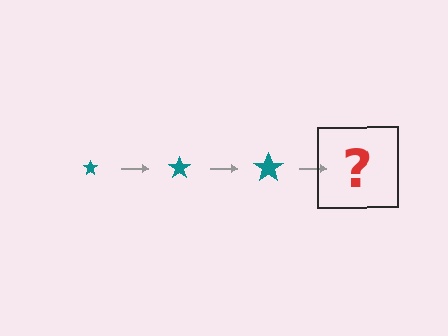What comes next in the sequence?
The next element should be a teal star, larger than the previous one.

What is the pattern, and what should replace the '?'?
The pattern is that the star gets progressively larger each step. The '?' should be a teal star, larger than the previous one.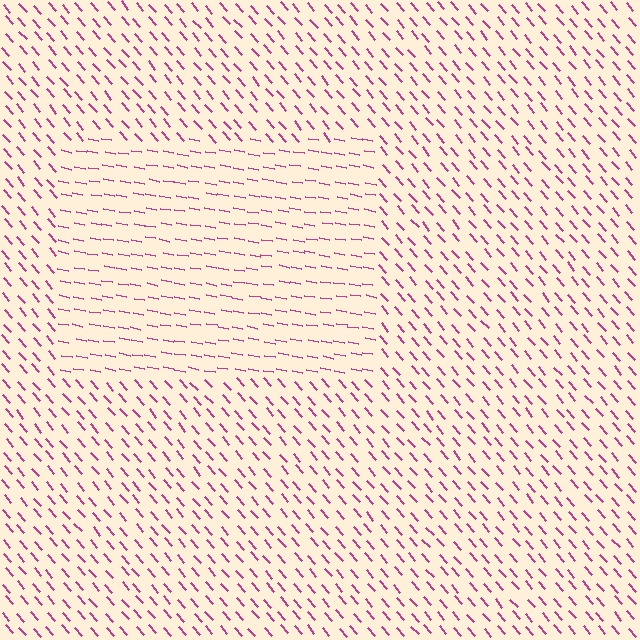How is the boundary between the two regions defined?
The boundary is defined purely by a change in line orientation (approximately 39 degrees difference). All lines are the same color and thickness.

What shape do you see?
I see a rectangle.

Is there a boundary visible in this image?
Yes, there is a texture boundary formed by a change in line orientation.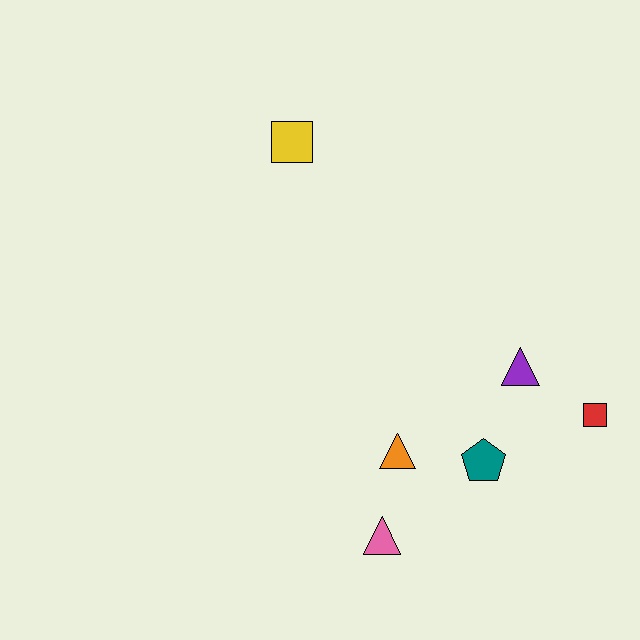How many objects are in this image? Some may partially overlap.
There are 6 objects.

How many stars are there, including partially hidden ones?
There are no stars.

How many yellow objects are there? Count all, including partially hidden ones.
There is 1 yellow object.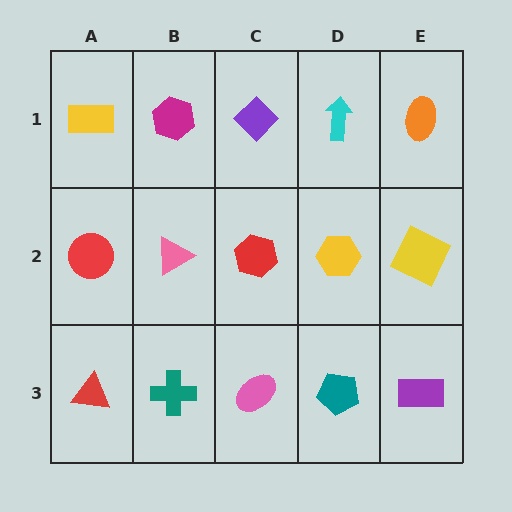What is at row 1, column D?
A cyan arrow.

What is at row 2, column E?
A yellow square.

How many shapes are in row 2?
5 shapes.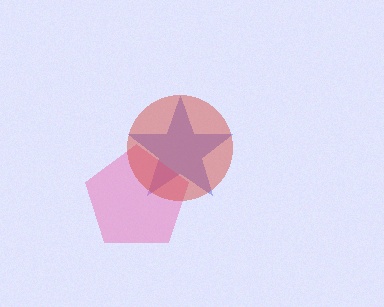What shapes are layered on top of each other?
The layered shapes are: a blue star, a pink pentagon, a red circle.